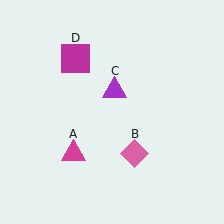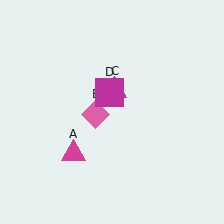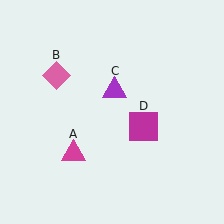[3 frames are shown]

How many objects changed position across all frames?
2 objects changed position: pink diamond (object B), magenta square (object D).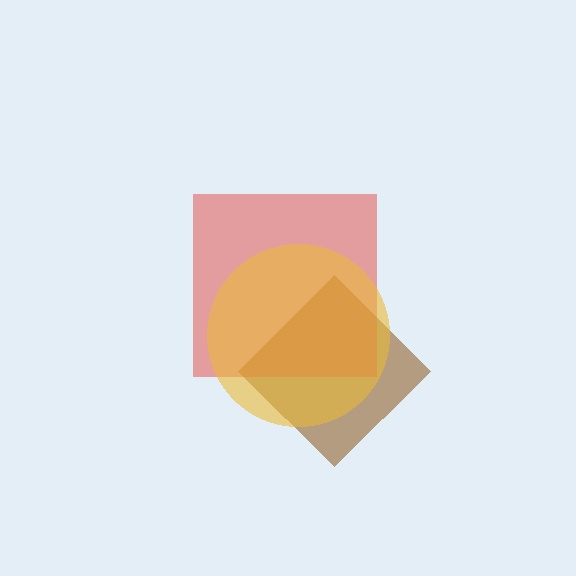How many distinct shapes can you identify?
There are 3 distinct shapes: a brown diamond, a red square, a yellow circle.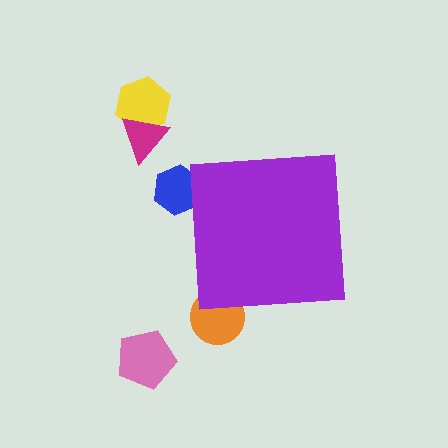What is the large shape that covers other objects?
A purple square.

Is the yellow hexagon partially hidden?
No, the yellow hexagon is fully visible.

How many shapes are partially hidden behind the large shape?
2 shapes are partially hidden.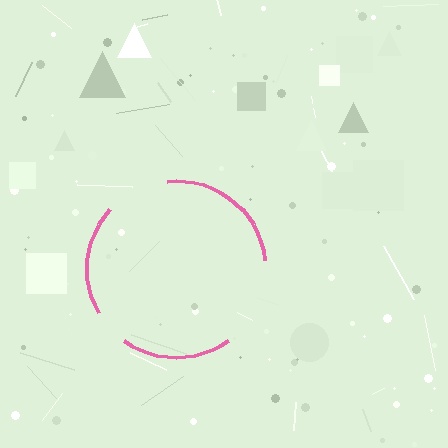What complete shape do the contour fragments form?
The contour fragments form a circle.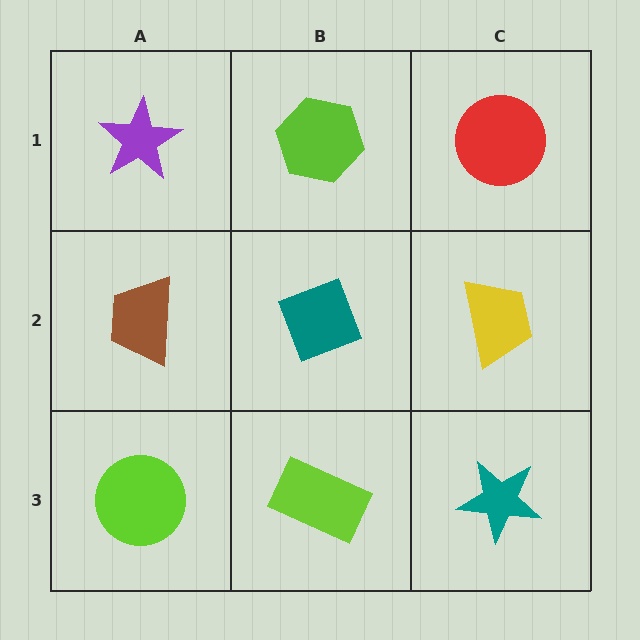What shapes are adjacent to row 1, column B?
A teal diamond (row 2, column B), a purple star (row 1, column A), a red circle (row 1, column C).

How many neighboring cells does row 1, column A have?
2.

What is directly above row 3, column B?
A teal diamond.